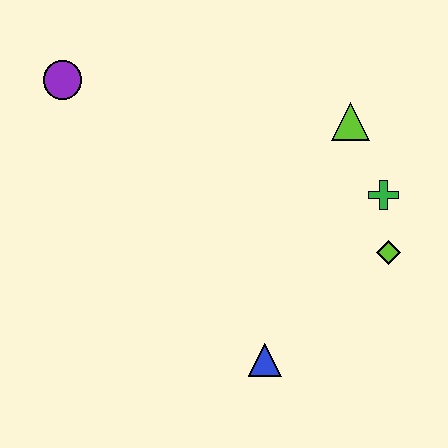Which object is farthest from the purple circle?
The lime diamond is farthest from the purple circle.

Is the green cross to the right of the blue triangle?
Yes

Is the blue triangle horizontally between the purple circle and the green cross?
Yes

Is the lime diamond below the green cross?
Yes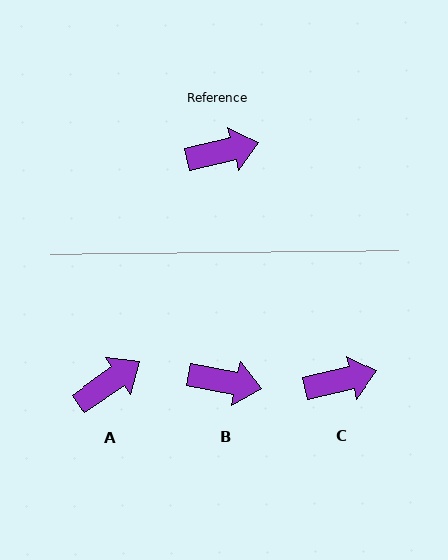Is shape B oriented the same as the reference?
No, it is off by about 24 degrees.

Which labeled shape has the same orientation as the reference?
C.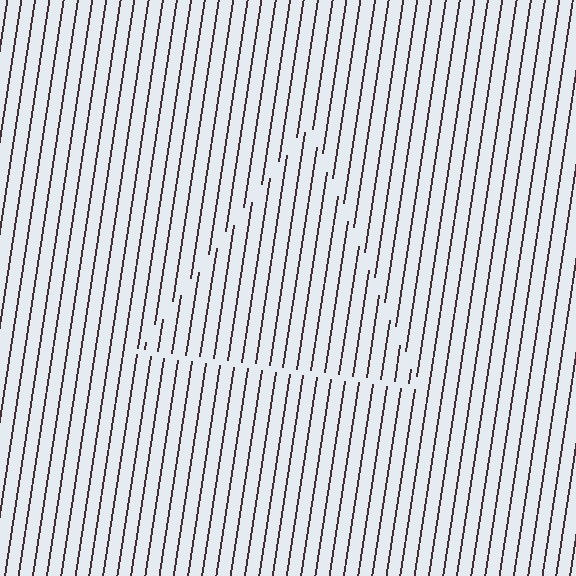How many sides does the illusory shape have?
3 sides — the line-ends trace a triangle.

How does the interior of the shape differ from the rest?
The interior of the shape contains the same grating, shifted by half a period — the contour is defined by the phase discontinuity where line-ends from the inner and outer gratings abut.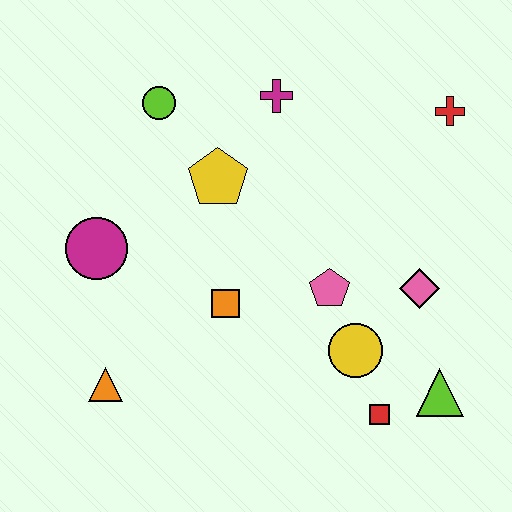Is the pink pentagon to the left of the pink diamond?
Yes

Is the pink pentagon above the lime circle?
No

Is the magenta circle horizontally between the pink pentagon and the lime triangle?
No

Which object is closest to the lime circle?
The yellow pentagon is closest to the lime circle.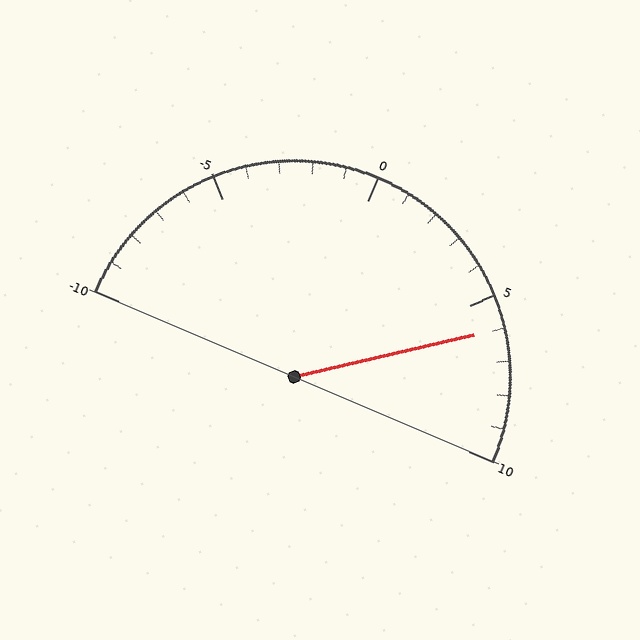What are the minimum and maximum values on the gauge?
The gauge ranges from -10 to 10.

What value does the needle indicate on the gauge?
The needle indicates approximately 6.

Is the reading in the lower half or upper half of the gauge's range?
The reading is in the upper half of the range (-10 to 10).